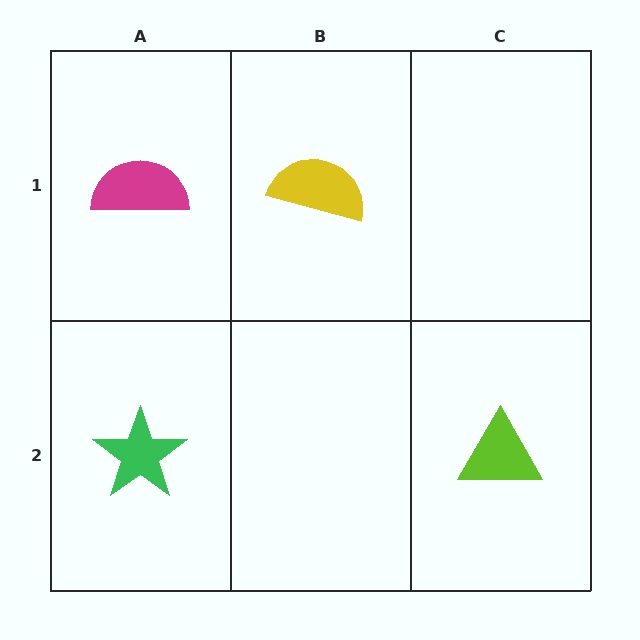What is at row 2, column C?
A lime triangle.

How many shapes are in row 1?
2 shapes.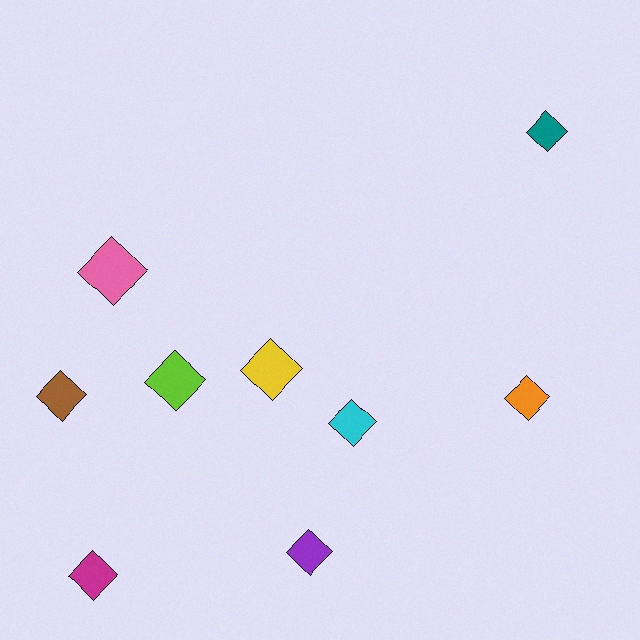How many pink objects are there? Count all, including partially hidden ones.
There is 1 pink object.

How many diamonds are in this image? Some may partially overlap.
There are 9 diamonds.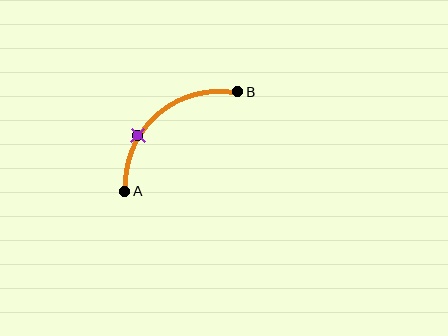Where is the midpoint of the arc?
The arc midpoint is the point on the curve farthest from the straight line joining A and B. It sits above and to the left of that line.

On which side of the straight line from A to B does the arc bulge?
The arc bulges above and to the left of the straight line connecting A and B.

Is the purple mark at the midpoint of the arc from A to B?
No. The purple mark lies on the arc but is closer to endpoint A. The arc midpoint would be at the point on the curve equidistant along the arc from both A and B.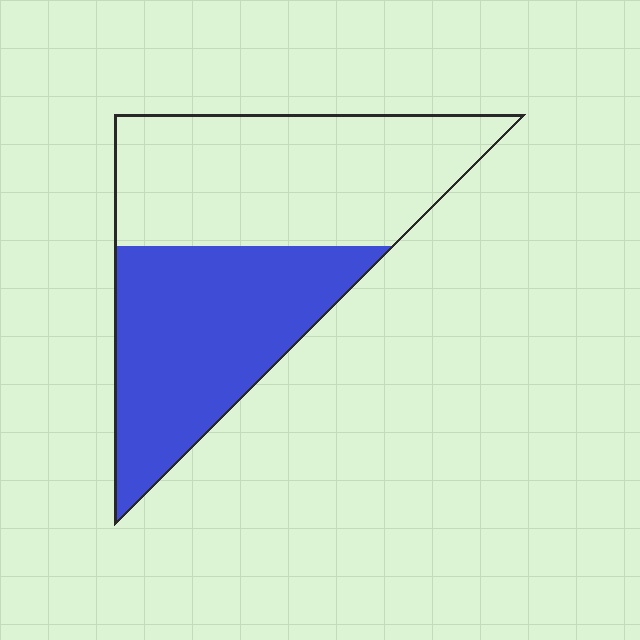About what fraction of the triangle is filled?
About one half (1/2).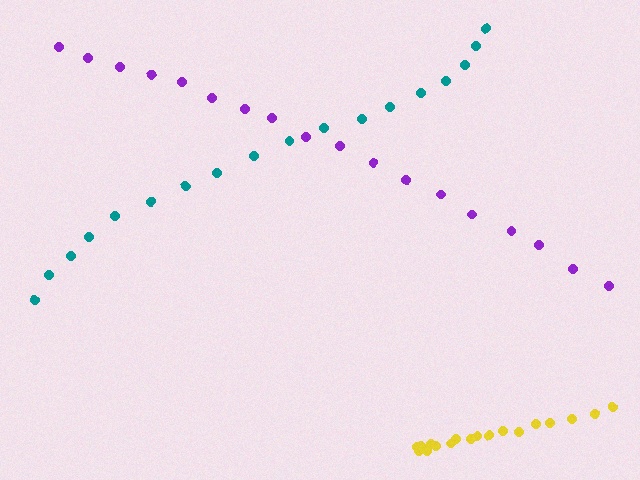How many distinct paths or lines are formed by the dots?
There are 3 distinct paths.